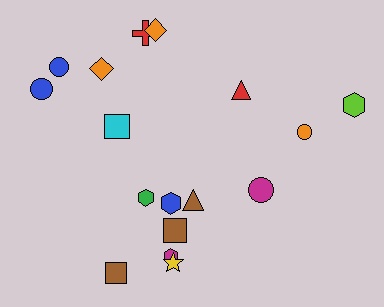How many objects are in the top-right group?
There are 4 objects.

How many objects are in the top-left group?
There are 6 objects.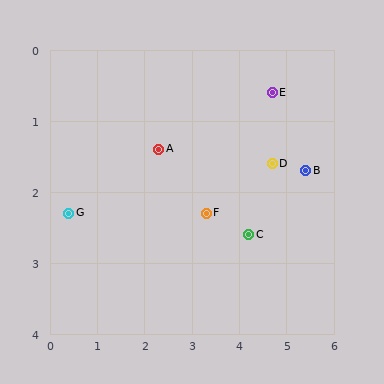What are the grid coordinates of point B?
Point B is at approximately (5.4, 1.7).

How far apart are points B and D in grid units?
Points B and D are about 0.7 grid units apart.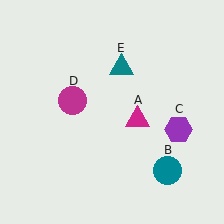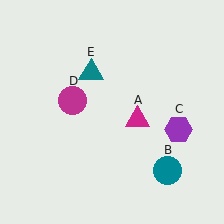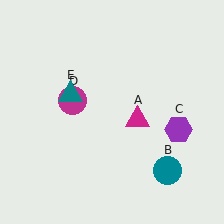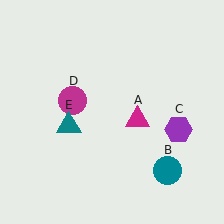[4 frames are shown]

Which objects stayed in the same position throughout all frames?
Magenta triangle (object A) and teal circle (object B) and purple hexagon (object C) and magenta circle (object D) remained stationary.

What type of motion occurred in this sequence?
The teal triangle (object E) rotated counterclockwise around the center of the scene.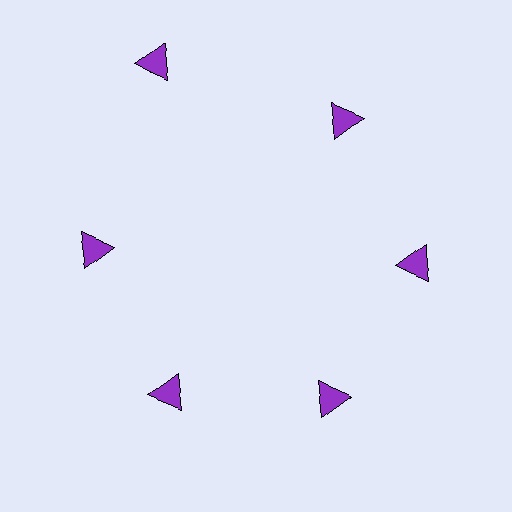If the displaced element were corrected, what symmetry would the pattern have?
It would have 6-fold rotational symmetry — the pattern would map onto itself every 60 degrees.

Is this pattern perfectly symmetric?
No. The 6 purple triangles are arranged in a ring, but one element near the 11 o'clock position is pushed outward from the center, breaking the 6-fold rotational symmetry.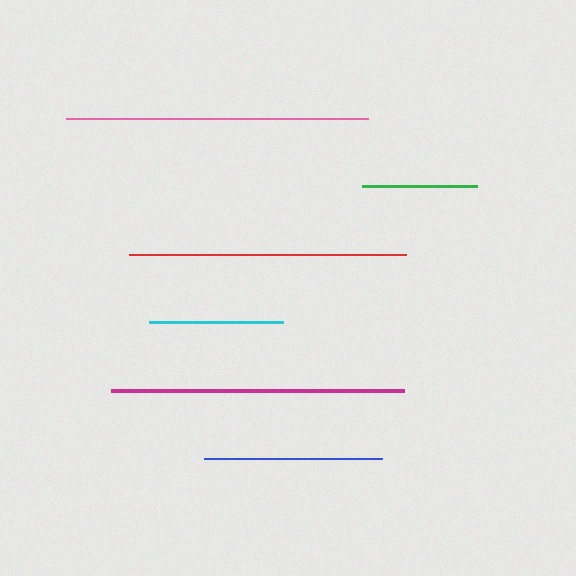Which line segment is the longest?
The pink line is the longest at approximately 302 pixels.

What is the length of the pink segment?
The pink segment is approximately 302 pixels long.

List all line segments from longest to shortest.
From longest to shortest: pink, magenta, red, blue, cyan, green.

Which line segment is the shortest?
The green line is the shortest at approximately 115 pixels.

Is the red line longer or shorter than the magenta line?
The magenta line is longer than the red line.